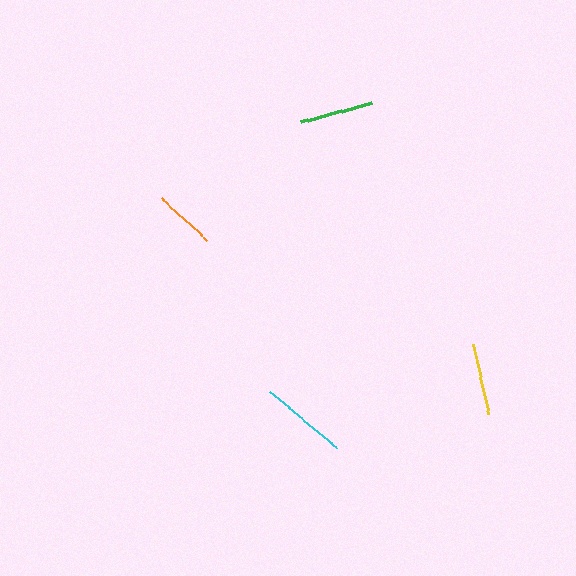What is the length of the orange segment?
The orange segment is approximately 62 pixels long.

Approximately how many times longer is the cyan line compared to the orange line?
The cyan line is approximately 1.4 times the length of the orange line.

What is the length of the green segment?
The green segment is approximately 74 pixels long.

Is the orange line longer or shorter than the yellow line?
The yellow line is longer than the orange line.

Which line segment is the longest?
The cyan line is the longest at approximately 89 pixels.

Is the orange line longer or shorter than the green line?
The green line is longer than the orange line.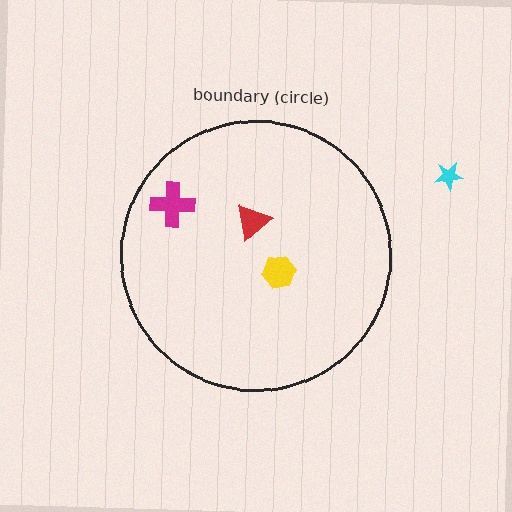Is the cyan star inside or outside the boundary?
Outside.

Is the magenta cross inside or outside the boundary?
Inside.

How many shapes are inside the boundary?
3 inside, 1 outside.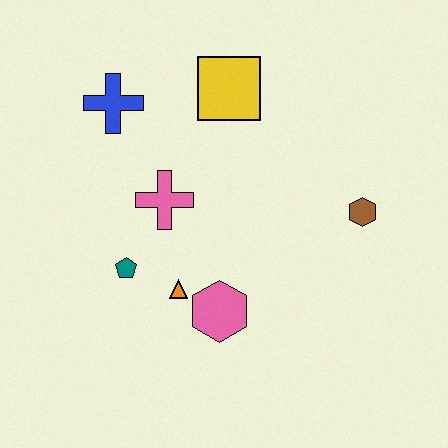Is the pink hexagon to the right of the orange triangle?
Yes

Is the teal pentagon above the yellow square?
No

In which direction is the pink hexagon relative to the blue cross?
The pink hexagon is below the blue cross.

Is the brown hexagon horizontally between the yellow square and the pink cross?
No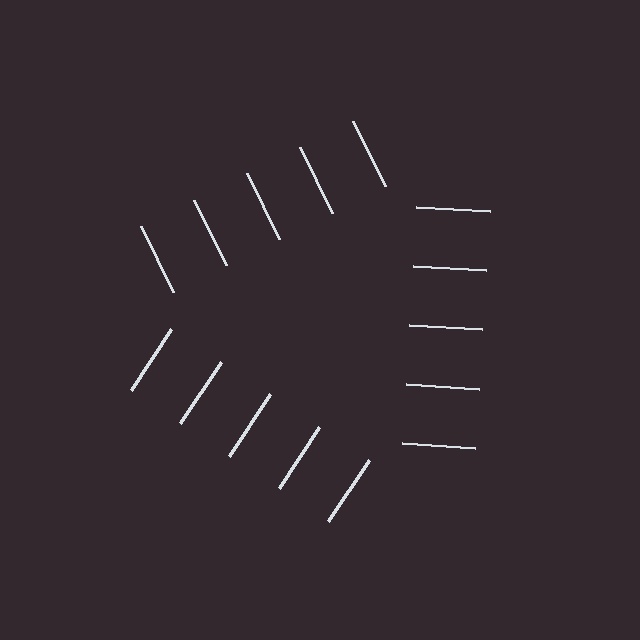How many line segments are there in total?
15 — 5 along each of the 3 edges.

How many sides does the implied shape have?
3 sides — the line-ends trace a triangle.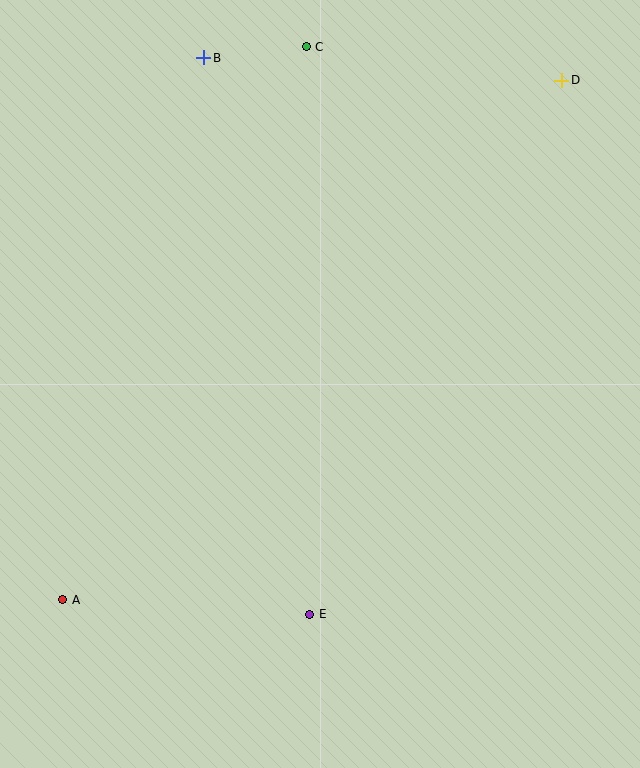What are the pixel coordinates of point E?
Point E is at (310, 614).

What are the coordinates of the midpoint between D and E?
The midpoint between D and E is at (436, 347).